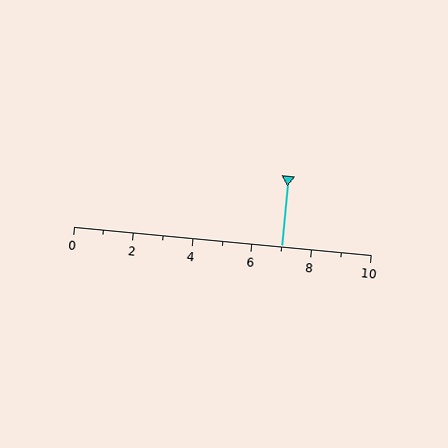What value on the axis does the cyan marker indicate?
The marker indicates approximately 7.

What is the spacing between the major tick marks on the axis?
The major ticks are spaced 2 apart.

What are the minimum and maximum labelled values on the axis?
The axis runs from 0 to 10.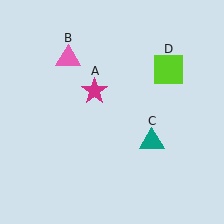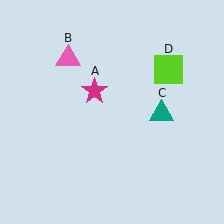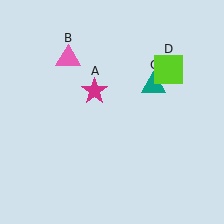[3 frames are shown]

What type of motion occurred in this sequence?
The teal triangle (object C) rotated counterclockwise around the center of the scene.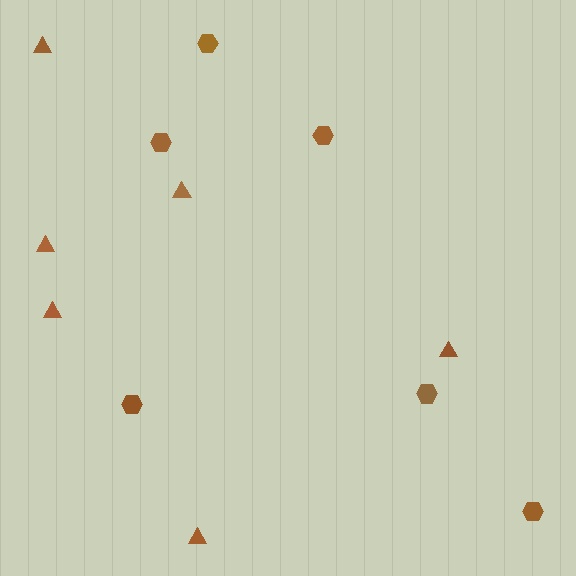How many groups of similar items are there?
There are 2 groups: one group of hexagons (6) and one group of triangles (6).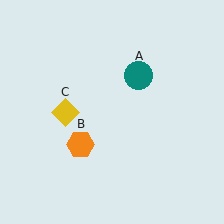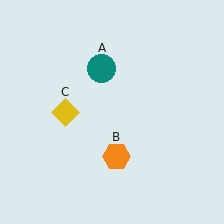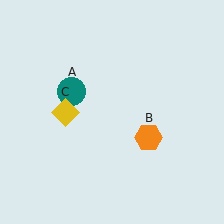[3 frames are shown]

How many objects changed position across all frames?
2 objects changed position: teal circle (object A), orange hexagon (object B).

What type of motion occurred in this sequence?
The teal circle (object A), orange hexagon (object B) rotated counterclockwise around the center of the scene.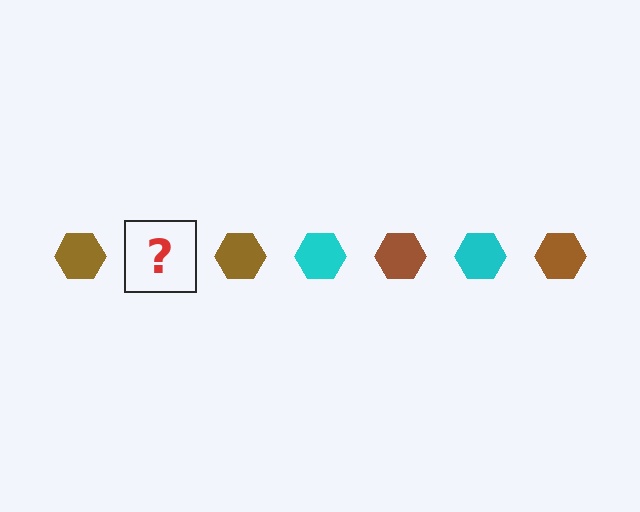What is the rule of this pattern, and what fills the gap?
The rule is that the pattern cycles through brown, cyan hexagons. The gap should be filled with a cyan hexagon.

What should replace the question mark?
The question mark should be replaced with a cyan hexagon.